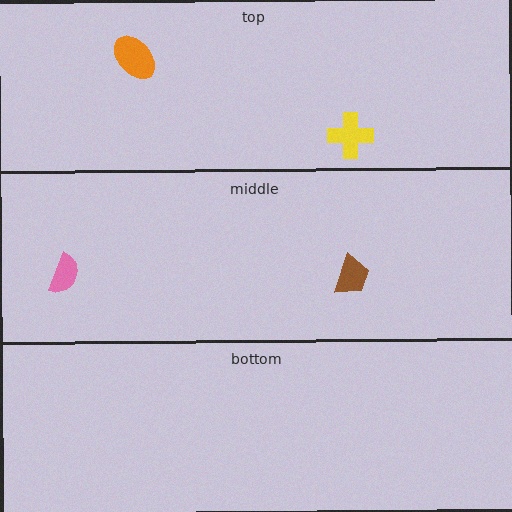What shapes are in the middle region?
The pink semicircle, the brown trapezoid.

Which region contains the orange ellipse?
The top region.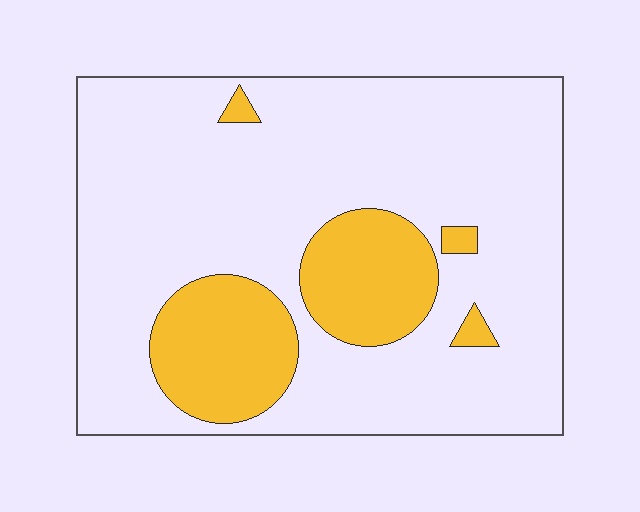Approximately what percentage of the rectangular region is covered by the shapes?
Approximately 20%.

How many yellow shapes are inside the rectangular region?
5.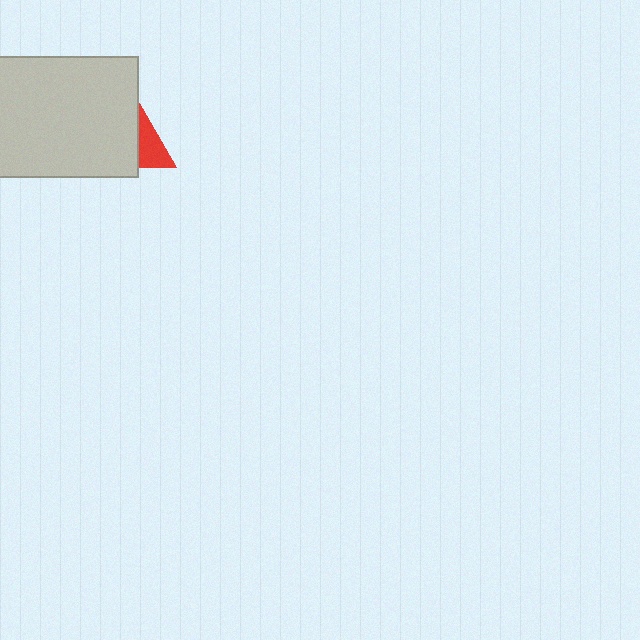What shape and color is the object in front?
The object in front is a light gray rectangle.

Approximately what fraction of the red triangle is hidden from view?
Roughly 66% of the red triangle is hidden behind the light gray rectangle.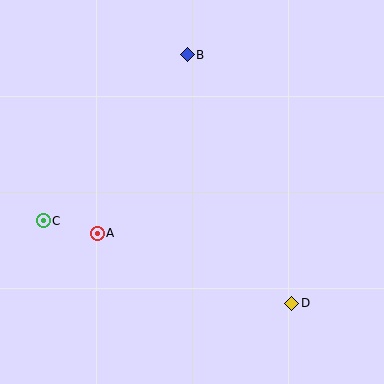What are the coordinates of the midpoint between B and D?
The midpoint between B and D is at (239, 179).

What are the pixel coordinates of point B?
Point B is at (187, 55).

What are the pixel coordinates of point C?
Point C is at (43, 221).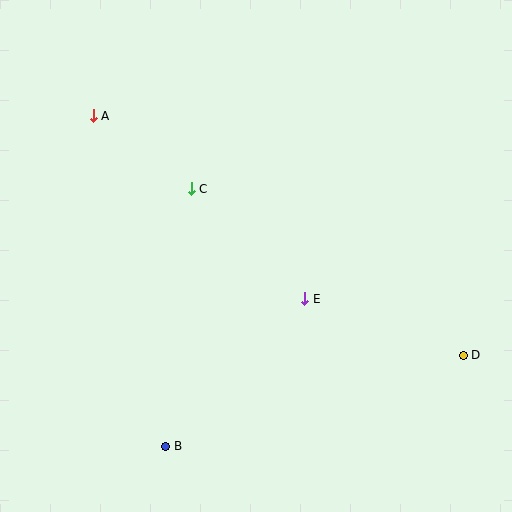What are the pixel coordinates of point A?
Point A is at (93, 116).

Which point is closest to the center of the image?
Point E at (305, 299) is closest to the center.